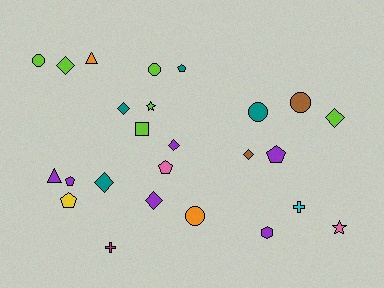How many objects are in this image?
There are 25 objects.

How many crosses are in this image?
There are 2 crosses.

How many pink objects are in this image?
There are 2 pink objects.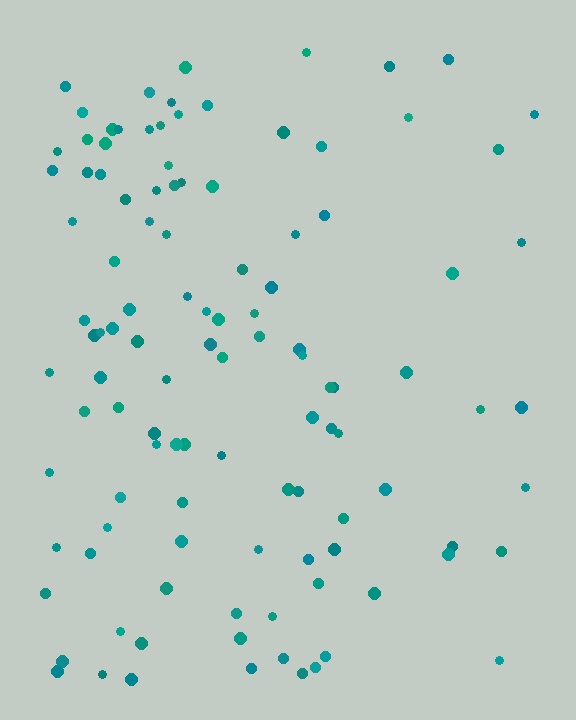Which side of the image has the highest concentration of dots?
The left.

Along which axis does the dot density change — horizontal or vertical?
Horizontal.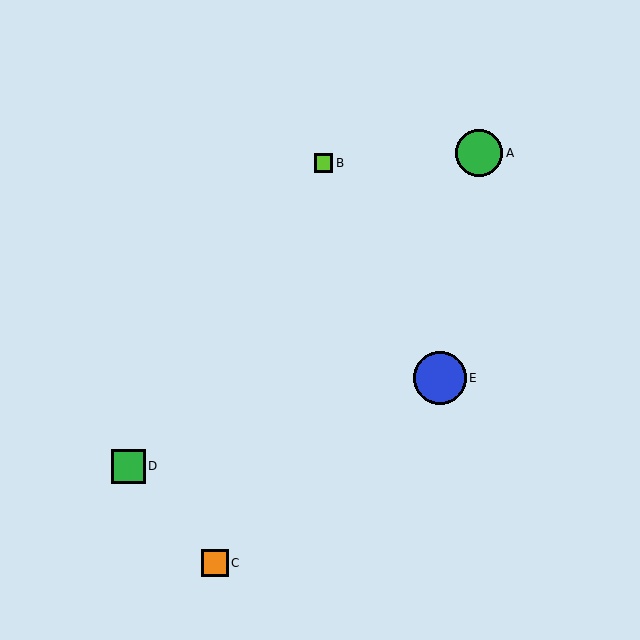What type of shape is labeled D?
Shape D is a green square.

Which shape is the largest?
The blue circle (labeled E) is the largest.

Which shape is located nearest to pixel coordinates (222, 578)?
The orange square (labeled C) at (215, 563) is nearest to that location.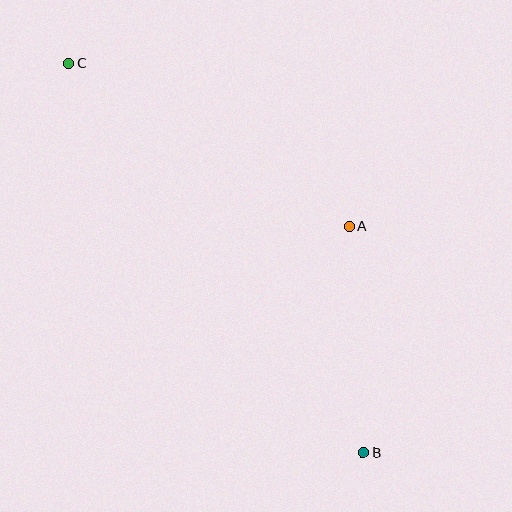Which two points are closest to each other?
Points A and B are closest to each other.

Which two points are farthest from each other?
Points B and C are farthest from each other.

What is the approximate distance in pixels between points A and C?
The distance between A and C is approximately 325 pixels.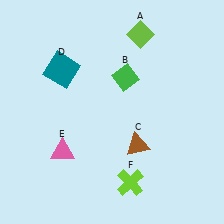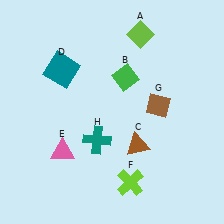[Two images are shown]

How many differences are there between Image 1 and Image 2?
There are 2 differences between the two images.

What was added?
A brown diamond (G), a teal cross (H) were added in Image 2.